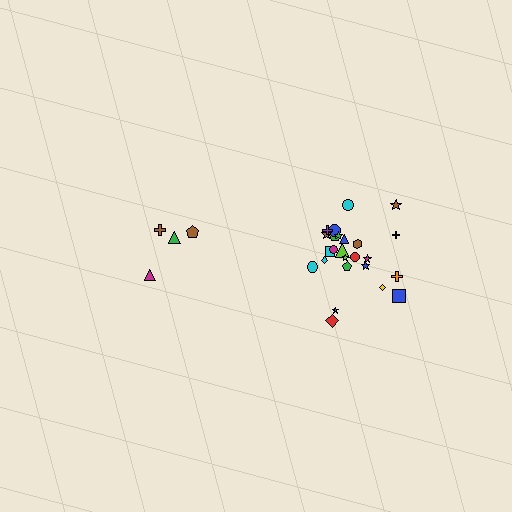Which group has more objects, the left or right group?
The right group.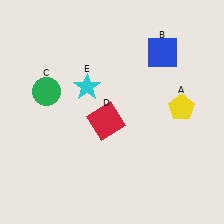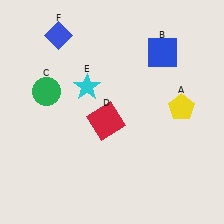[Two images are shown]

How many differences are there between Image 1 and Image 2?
There is 1 difference between the two images.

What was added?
A blue diamond (F) was added in Image 2.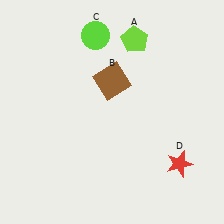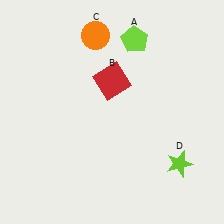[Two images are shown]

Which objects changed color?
B changed from brown to red. C changed from lime to orange. D changed from red to lime.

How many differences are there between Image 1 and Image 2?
There are 3 differences between the two images.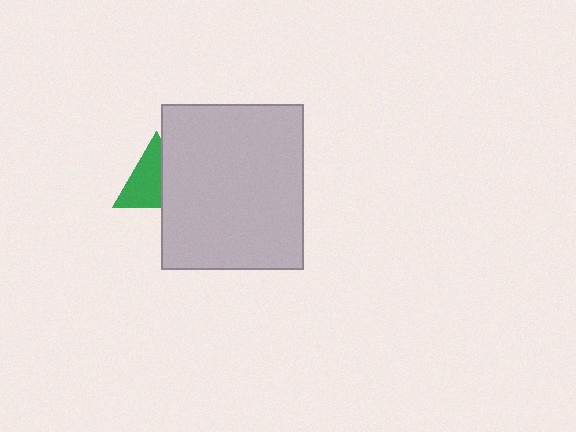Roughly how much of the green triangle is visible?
About half of it is visible (roughly 61%).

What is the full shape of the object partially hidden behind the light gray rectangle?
The partially hidden object is a green triangle.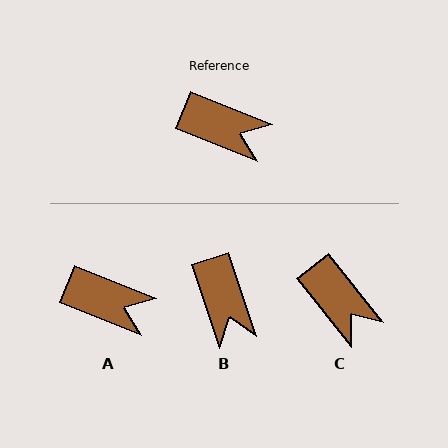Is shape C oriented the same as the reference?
No, it is off by about 30 degrees.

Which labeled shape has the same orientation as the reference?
A.